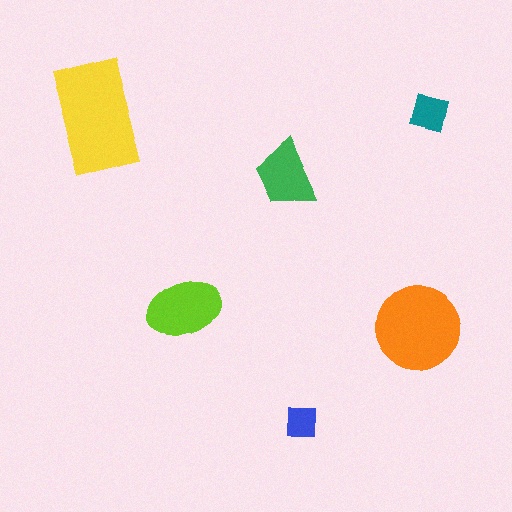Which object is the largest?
The yellow rectangle.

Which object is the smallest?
The blue square.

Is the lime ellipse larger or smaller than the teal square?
Larger.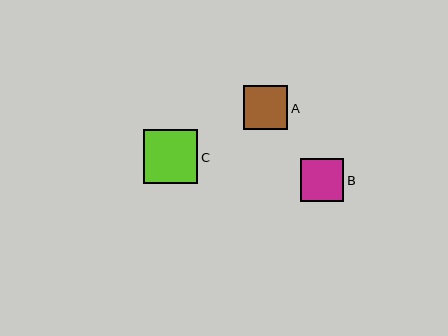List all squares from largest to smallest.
From largest to smallest: C, A, B.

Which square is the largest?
Square C is the largest with a size of approximately 54 pixels.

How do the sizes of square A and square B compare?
Square A and square B are approximately the same size.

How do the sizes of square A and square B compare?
Square A and square B are approximately the same size.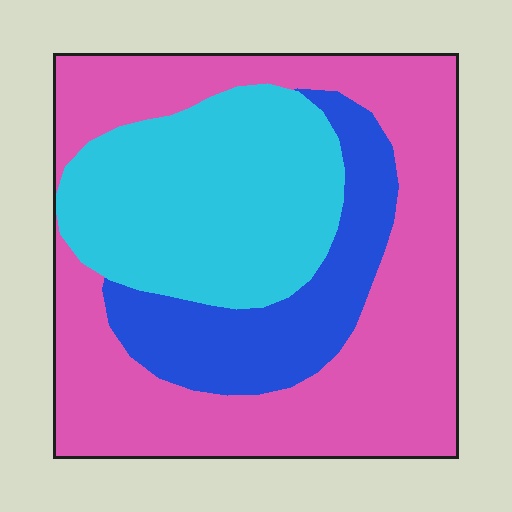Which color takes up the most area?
Pink, at roughly 50%.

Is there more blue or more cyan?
Cyan.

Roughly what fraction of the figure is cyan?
Cyan takes up between a quarter and a half of the figure.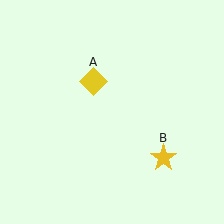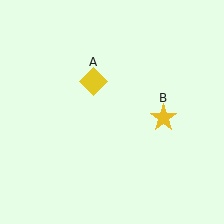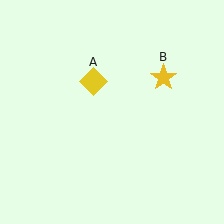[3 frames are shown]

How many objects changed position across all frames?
1 object changed position: yellow star (object B).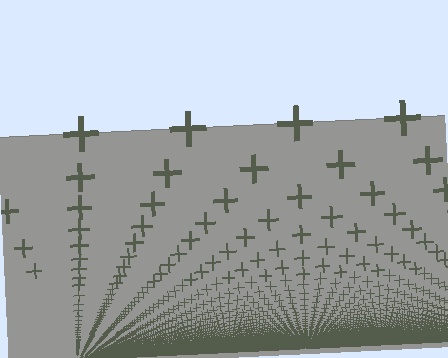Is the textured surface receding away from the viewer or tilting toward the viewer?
The surface appears to tilt toward the viewer. Texture elements get larger and sparser toward the top.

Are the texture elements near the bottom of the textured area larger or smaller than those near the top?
Smaller. The gradient is inverted — elements near the bottom are smaller and denser.